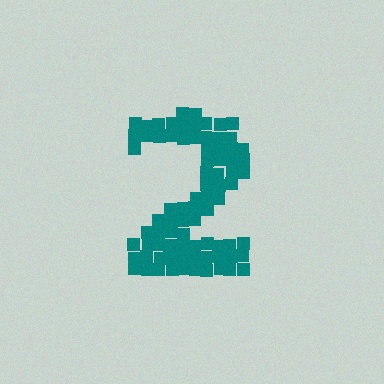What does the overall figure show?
The overall figure shows the digit 2.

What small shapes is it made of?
It is made of small squares.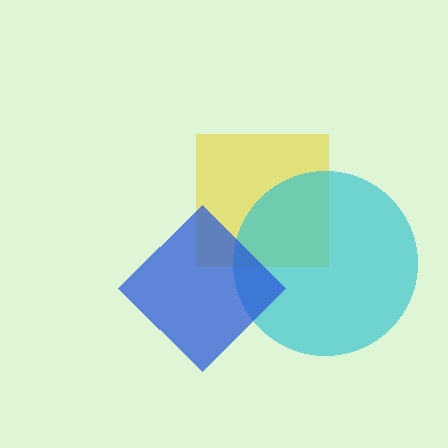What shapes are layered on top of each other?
The layered shapes are: a yellow square, a cyan circle, a blue diamond.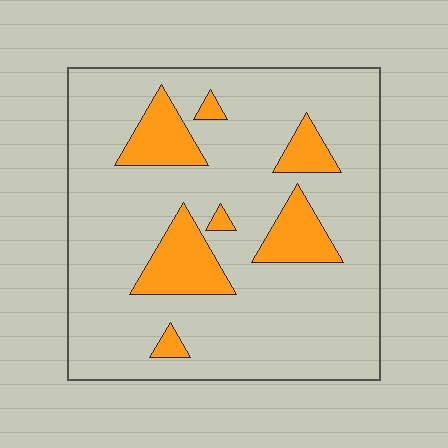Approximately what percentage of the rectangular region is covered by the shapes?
Approximately 15%.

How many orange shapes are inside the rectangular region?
7.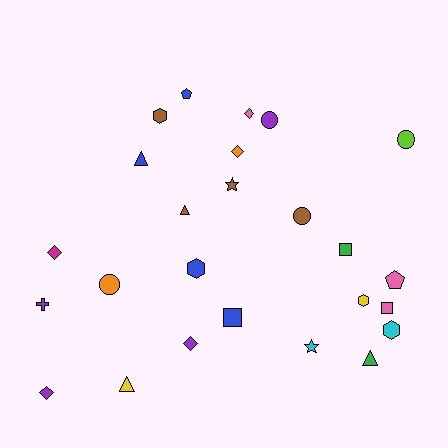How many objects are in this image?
There are 25 objects.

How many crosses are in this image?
There is 1 cross.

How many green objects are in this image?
There are 2 green objects.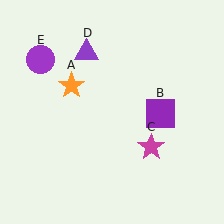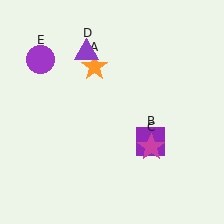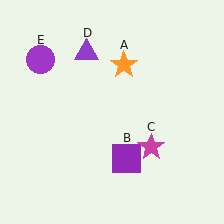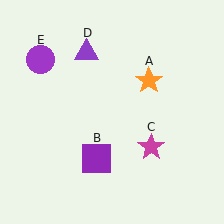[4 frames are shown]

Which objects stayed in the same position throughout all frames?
Magenta star (object C) and purple triangle (object D) and purple circle (object E) remained stationary.